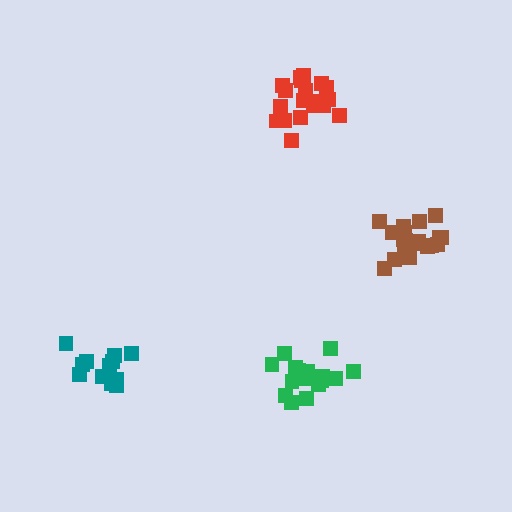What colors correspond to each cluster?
The clusters are colored: teal, red, brown, green.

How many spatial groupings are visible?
There are 4 spatial groupings.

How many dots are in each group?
Group 1: 13 dots, Group 2: 19 dots, Group 3: 19 dots, Group 4: 18 dots (69 total).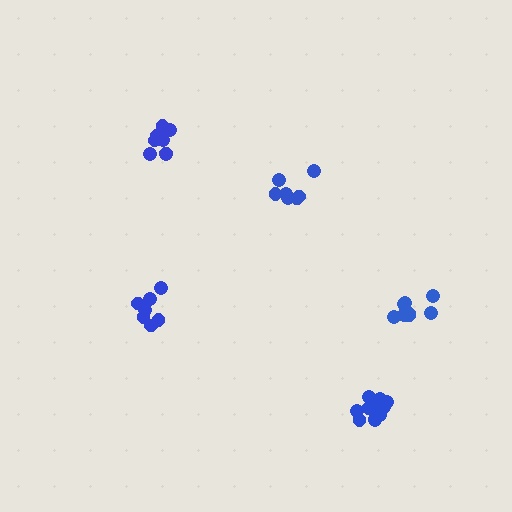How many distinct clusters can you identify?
There are 5 distinct clusters.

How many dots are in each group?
Group 1: 10 dots, Group 2: 7 dots, Group 3: 7 dots, Group 4: 13 dots, Group 5: 11 dots (48 total).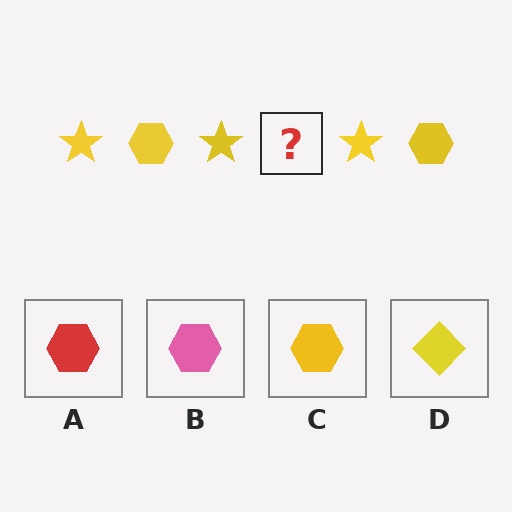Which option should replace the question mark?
Option C.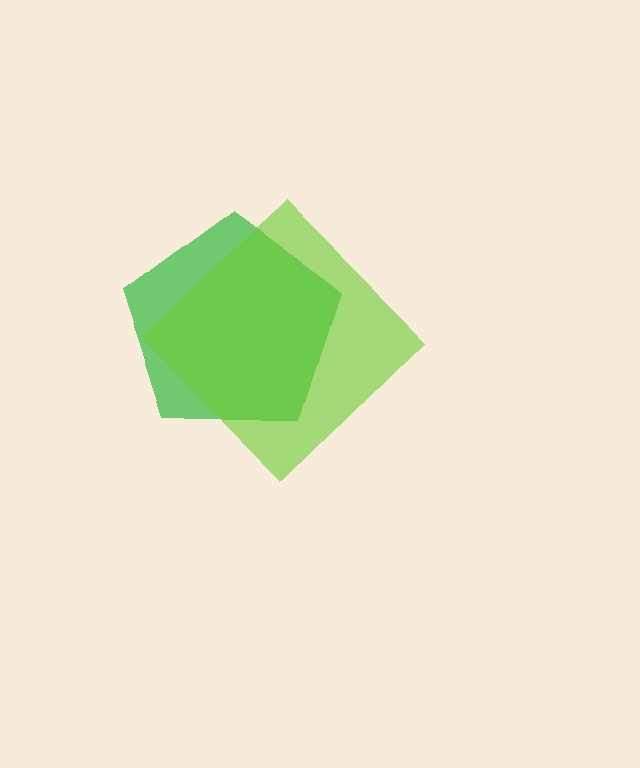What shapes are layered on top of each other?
The layered shapes are: a green pentagon, a lime diamond.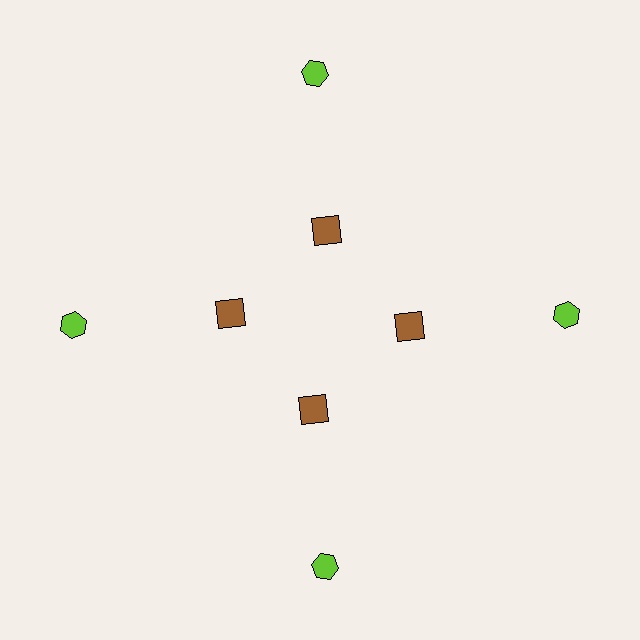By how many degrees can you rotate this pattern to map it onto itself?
The pattern maps onto itself every 90 degrees of rotation.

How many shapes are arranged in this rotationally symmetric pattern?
There are 8 shapes, arranged in 4 groups of 2.